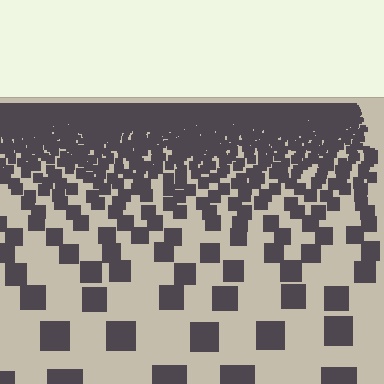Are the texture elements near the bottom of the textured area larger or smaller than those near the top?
Larger. Near the bottom, elements are closer to the viewer and appear at a bigger on-screen size.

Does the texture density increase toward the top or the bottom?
Density increases toward the top.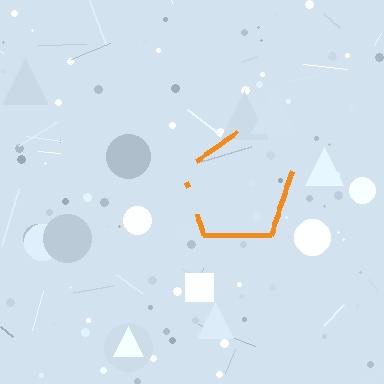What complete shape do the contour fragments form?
The contour fragments form a pentagon.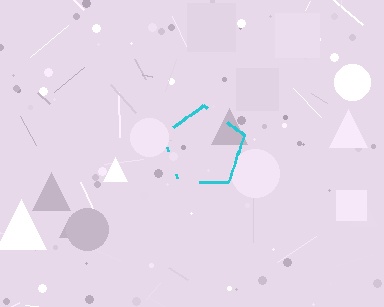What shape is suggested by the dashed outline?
The dashed outline suggests a pentagon.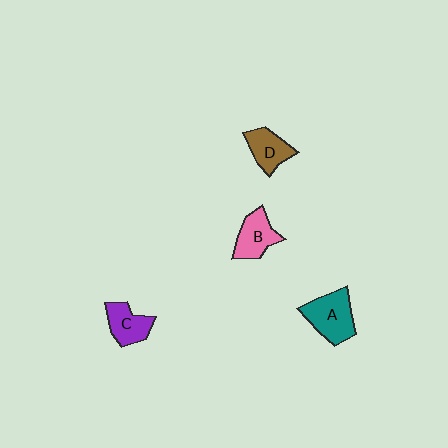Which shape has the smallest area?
Shape C (purple).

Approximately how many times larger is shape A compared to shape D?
Approximately 1.4 times.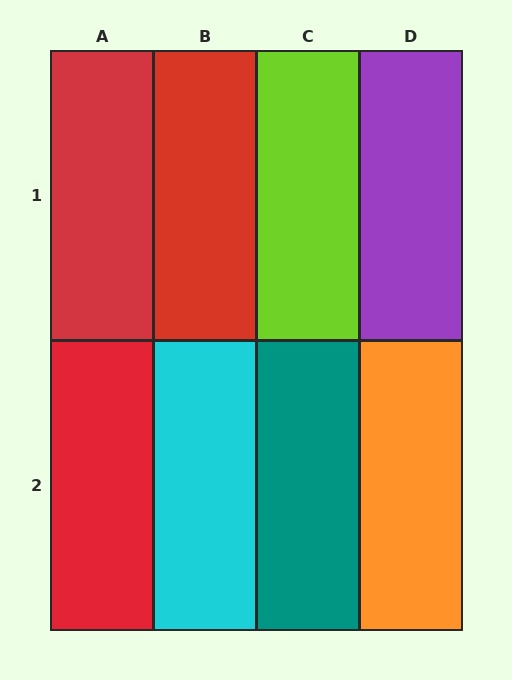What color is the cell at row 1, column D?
Purple.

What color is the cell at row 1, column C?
Lime.